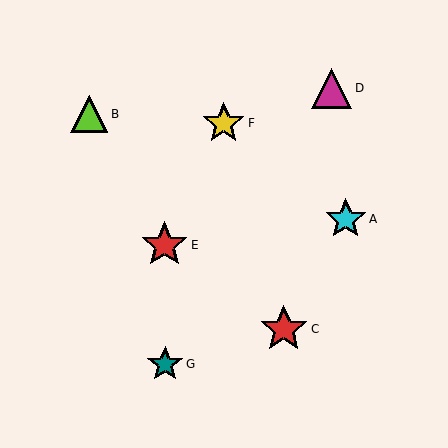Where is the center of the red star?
The center of the red star is at (165, 245).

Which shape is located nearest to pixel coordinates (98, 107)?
The lime triangle (labeled B) at (89, 114) is nearest to that location.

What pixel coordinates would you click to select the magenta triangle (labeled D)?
Click at (332, 88) to select the magenta triangle D.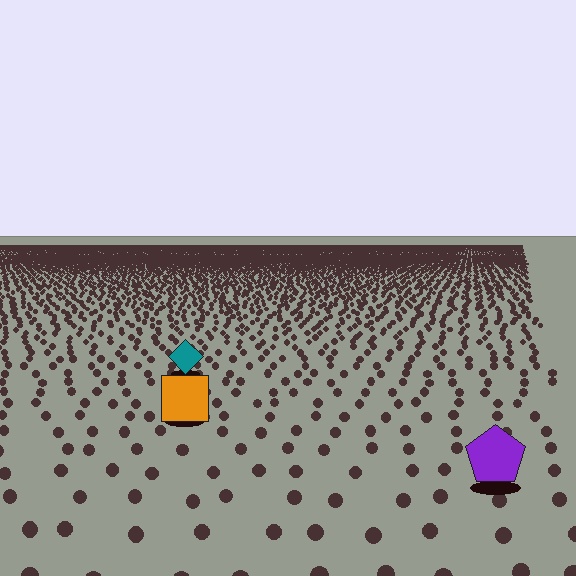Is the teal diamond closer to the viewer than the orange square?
No. The orange square is closer — you can tell from the texture gradient: the ground texture is coarser near it.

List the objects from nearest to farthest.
From nearest to farthest: the purple pentagon, the orange square, the teal diamond.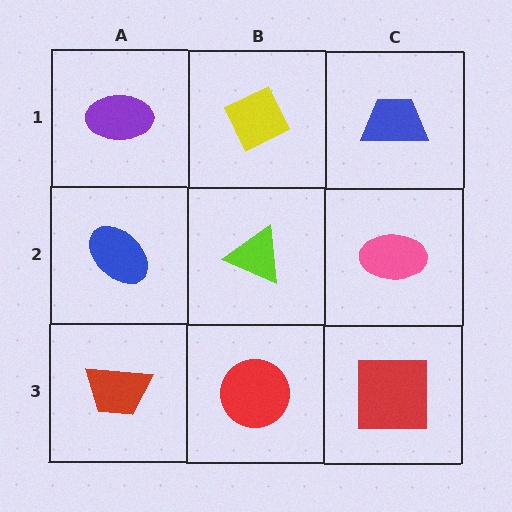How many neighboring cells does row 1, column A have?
2.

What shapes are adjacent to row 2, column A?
A purple ellipse (row 1, column A), a red trapezoid (row 3, column A), a lime triangle (row 2, column B).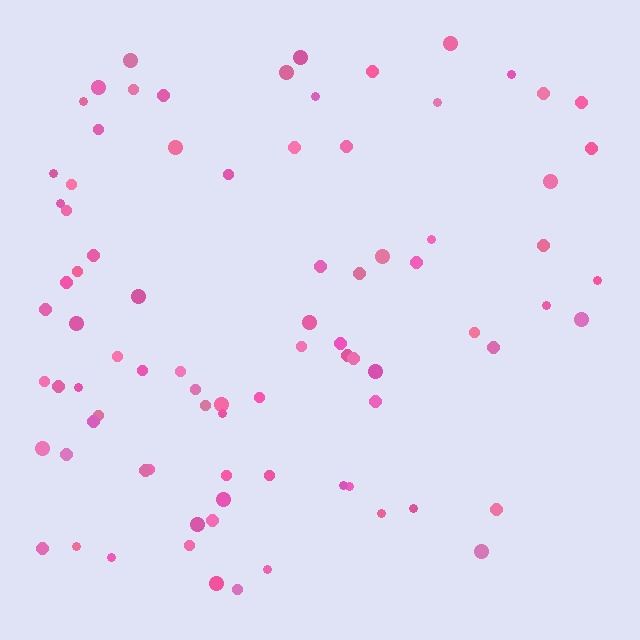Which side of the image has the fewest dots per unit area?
The right.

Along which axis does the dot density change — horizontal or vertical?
Horizontal.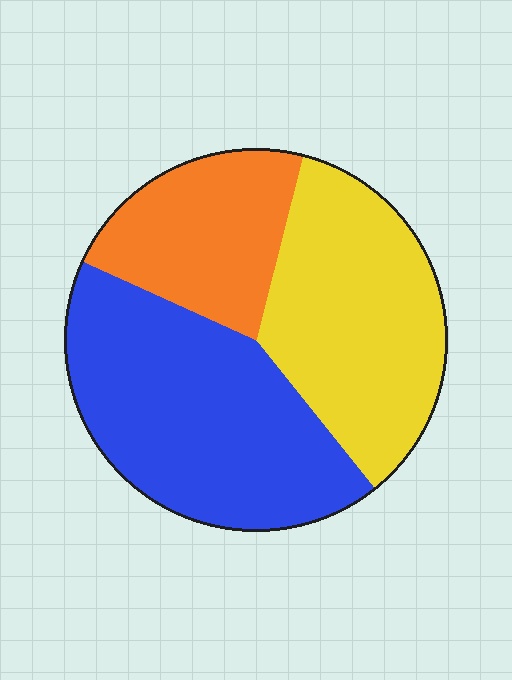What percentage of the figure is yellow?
Yellow covers 35% of the figure.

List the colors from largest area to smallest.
From largest to smallest: blue, yellow, orange.